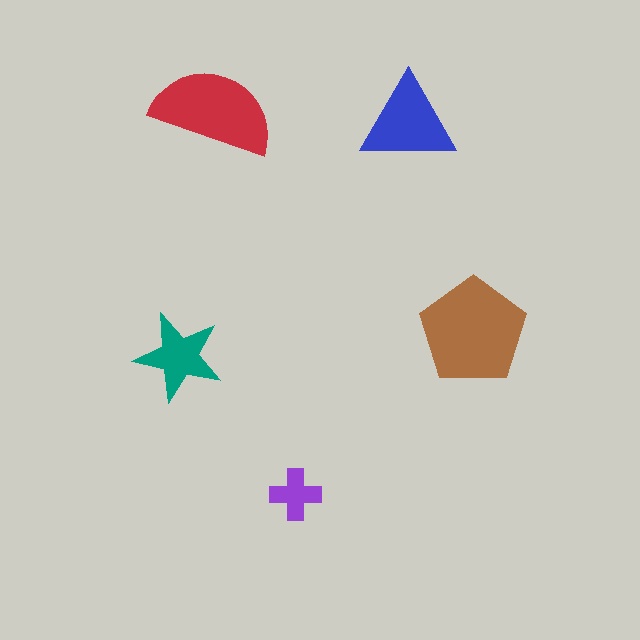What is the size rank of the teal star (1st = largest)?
4th.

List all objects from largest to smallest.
The brown pentagon, the red semicircle, the blue triangle, the teal star, the purple cross.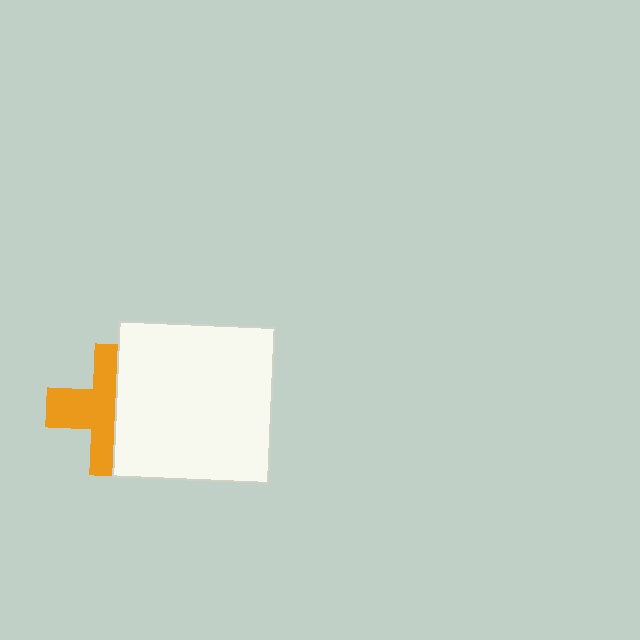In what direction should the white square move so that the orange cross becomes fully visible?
The white square should move right. That is the shortest direction to clear the overlap and leave the orange cross fully visible.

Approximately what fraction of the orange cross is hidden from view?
Roughly 44% of the orange cross is hidden behind the white square.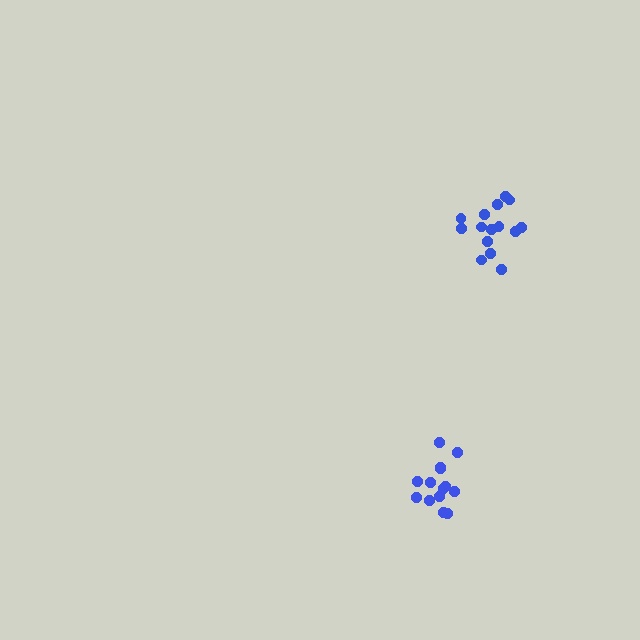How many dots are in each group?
Group 1: 14 dots, Group 2: 15 dots (29 total).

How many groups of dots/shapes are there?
There are 2 groups.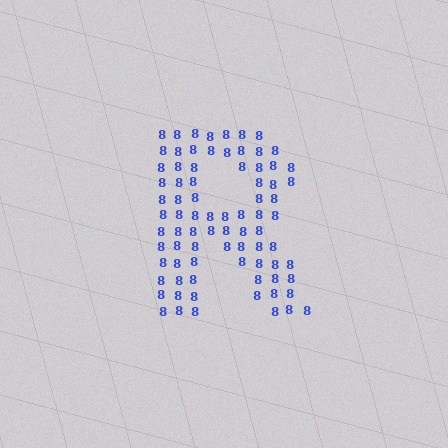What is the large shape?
The large shape is the letter R.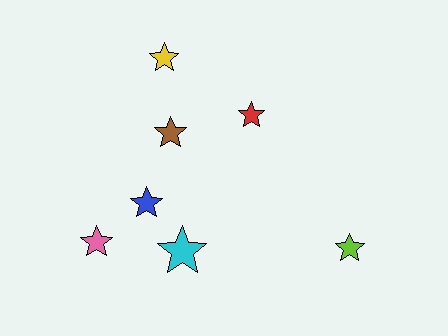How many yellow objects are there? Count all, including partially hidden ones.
There is 1 yellow object.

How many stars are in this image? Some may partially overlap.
There are 7 stars.